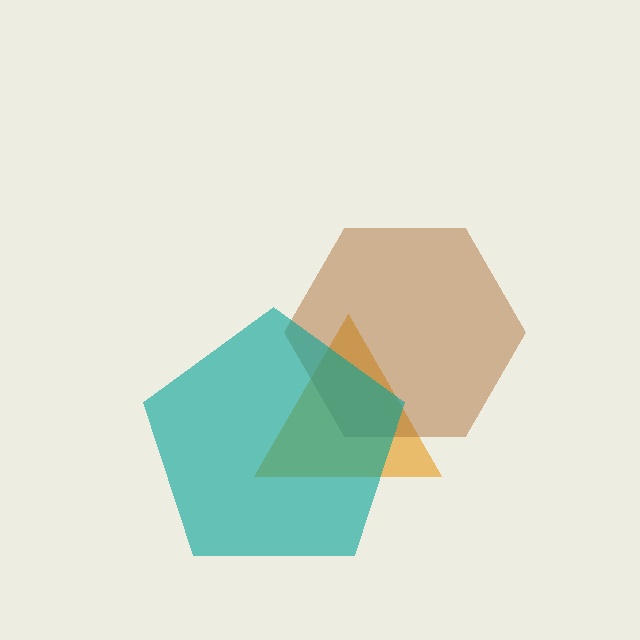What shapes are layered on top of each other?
The layered shapes are: an orange triangle, a brown hexagon, a teal pentagon.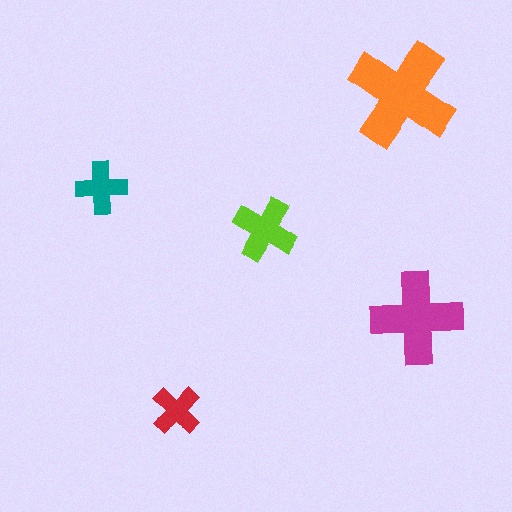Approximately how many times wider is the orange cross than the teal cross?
About 2 times wider.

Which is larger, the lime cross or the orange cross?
The orange one.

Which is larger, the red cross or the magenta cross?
The magenta one.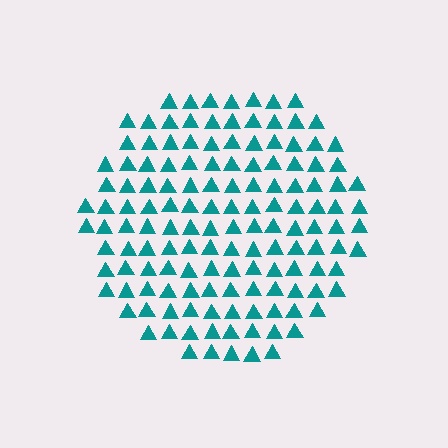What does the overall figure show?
The overall figure shows a circle.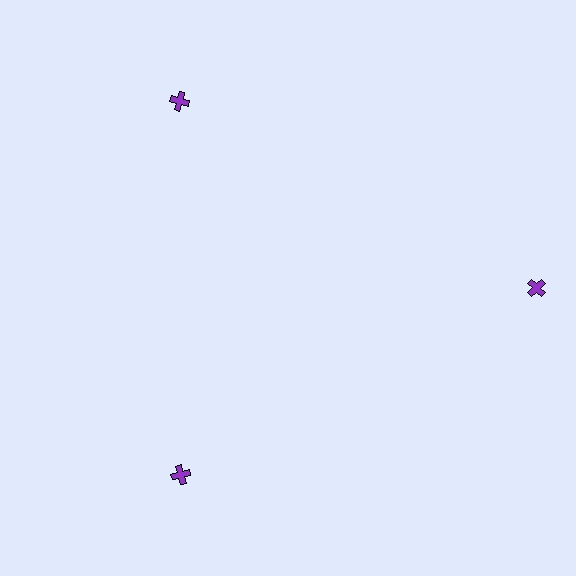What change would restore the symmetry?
The symmetry would be restored by moving it inward, back onto the ring so that all 3 crosses sit at equal angles and equal distance from the center.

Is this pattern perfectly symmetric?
No. The 3 purple crosses are arranged in a ring, but one element near the 3 o'clock position is pushed outward from the center, breaking the 3-fold rotational symmetry.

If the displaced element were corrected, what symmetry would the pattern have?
It would have 3-fold rotational symmetry — the pattern would map onto itself every 120 degrees.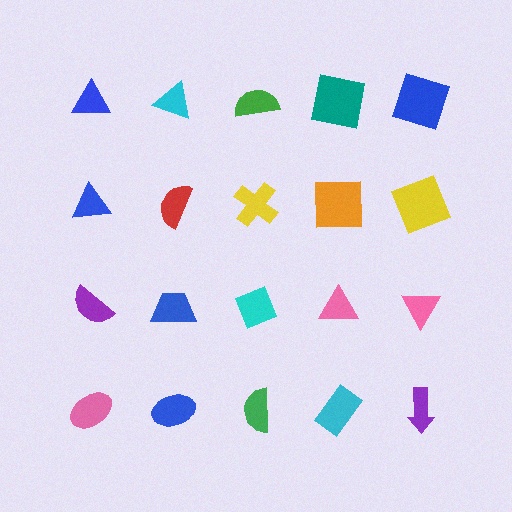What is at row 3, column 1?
A purple semicircle.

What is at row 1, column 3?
A green semicircle.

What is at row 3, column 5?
A pink triangle.